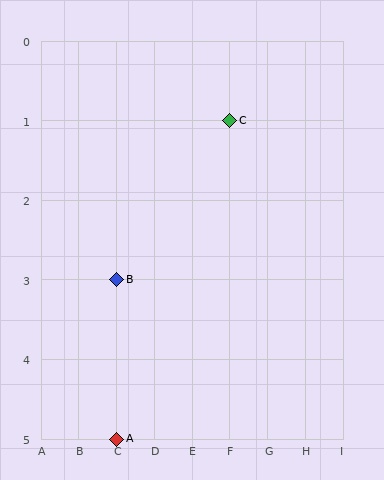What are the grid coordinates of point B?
Point B is at grid coordinates (C, 3).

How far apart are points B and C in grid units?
Points B and C are 3 columns and 2 rows apart (about 3.6 grid units diagonally).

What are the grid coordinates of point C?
Point C is at grid coordinates (F, 1).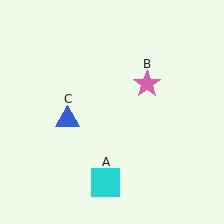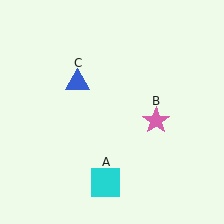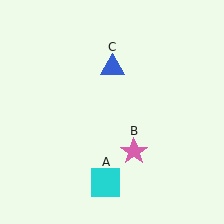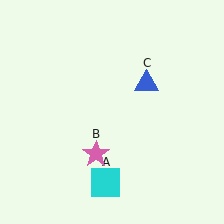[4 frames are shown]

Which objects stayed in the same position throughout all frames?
Cyan square (object A) remained stationary.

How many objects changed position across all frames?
2 objects changed position: pink star (object B), blue triangle (object C).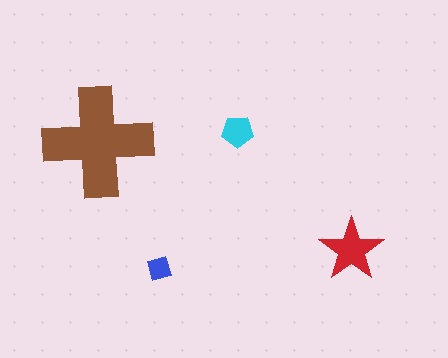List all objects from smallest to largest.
The blue diamond, the cyan pentagon, the red star, the brown cross.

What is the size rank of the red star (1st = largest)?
2nd.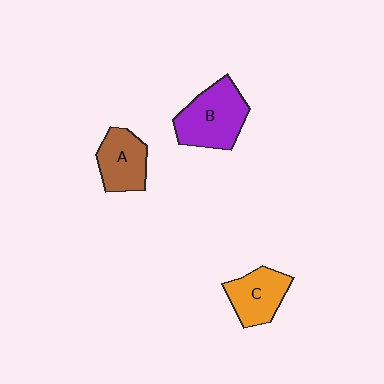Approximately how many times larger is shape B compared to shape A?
Approximately 1.4 times.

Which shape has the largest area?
Shape B (purple).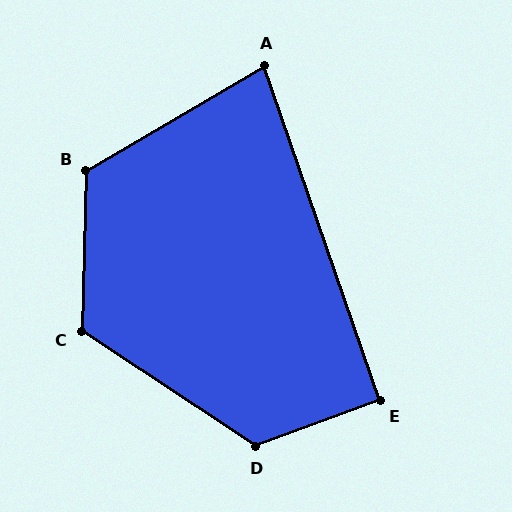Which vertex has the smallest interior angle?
A, at approximately 79 degrees.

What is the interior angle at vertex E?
Approximately 91 degrees (approximately right).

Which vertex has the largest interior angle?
D, at approximately 126 degrees.